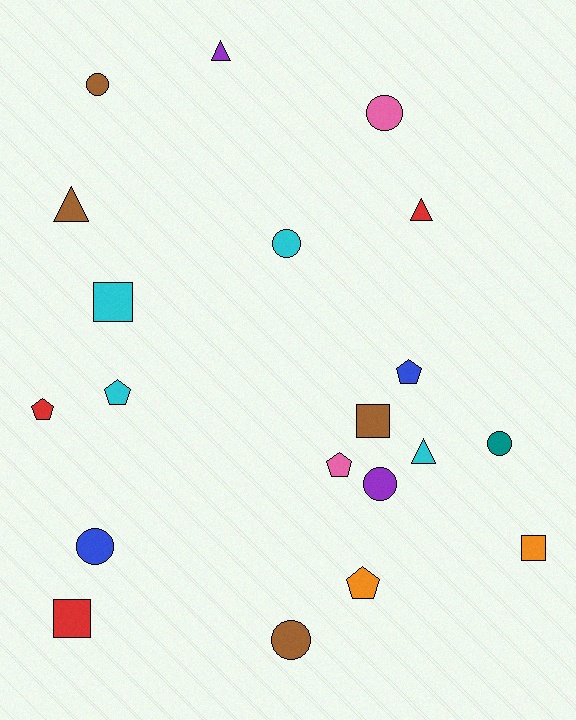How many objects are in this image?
There are 20 objects.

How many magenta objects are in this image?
There are no magenta objects.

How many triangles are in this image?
There are 4 triangles.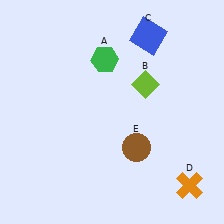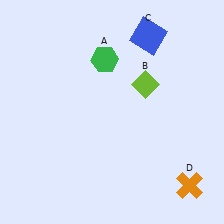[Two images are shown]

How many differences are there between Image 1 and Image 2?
There is 1 difference between the two images.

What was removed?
The brown circle (E) was removed in Image 2.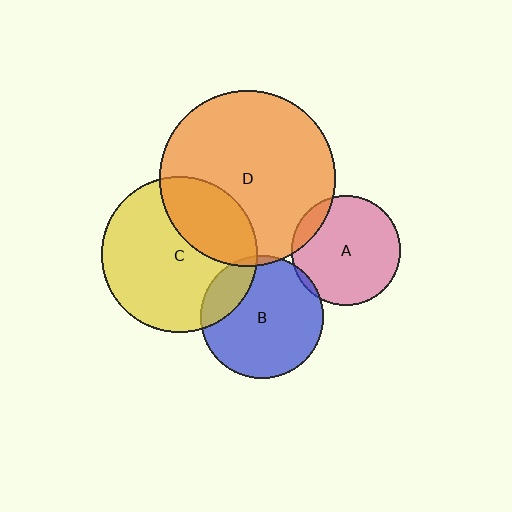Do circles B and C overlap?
Yes.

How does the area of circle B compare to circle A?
Approximately 1.3 times.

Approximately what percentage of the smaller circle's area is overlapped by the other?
Approximately 20%.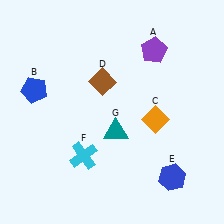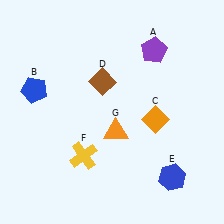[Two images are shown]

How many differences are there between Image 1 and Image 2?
There are 2 differences between the two images.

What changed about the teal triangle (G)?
In Image 1, G is teal. In Image 2, it changed to orange.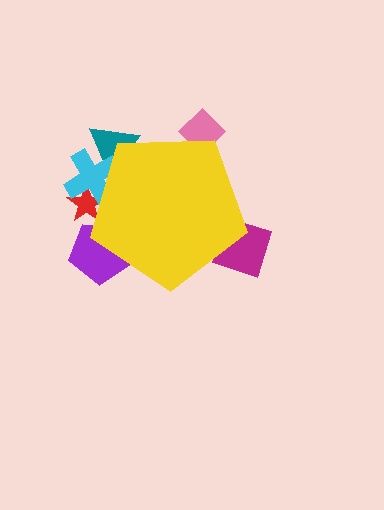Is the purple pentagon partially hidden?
Yes, the purple pentagon is partially hidden behind the yellow pentagon.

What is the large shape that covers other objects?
A yellow pentagon.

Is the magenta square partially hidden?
Yes, the magenta square is partially hidden behind the yellow pentagon.